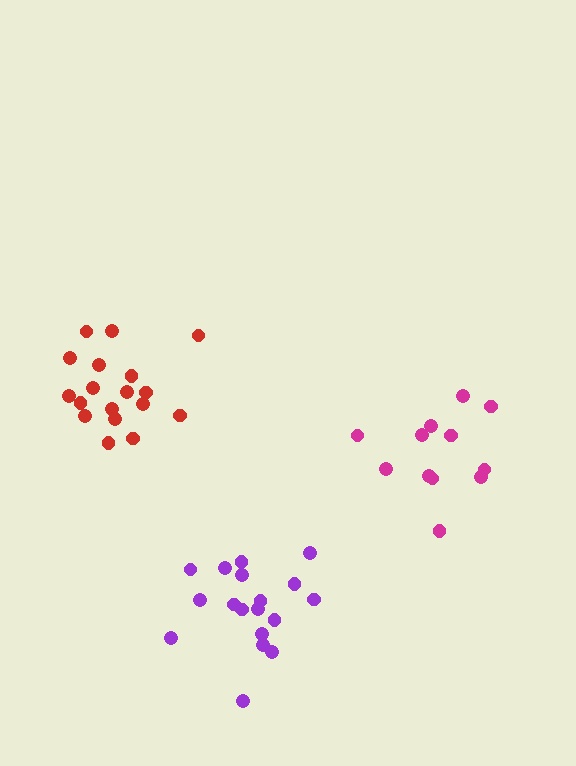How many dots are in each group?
Group 1: 18 dots, Group 2: 12 dots, Group 3: 18 dots (48 total).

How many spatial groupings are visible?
There are 3 spatial groupings.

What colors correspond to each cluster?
The clusters are colored: red, magenta, purple.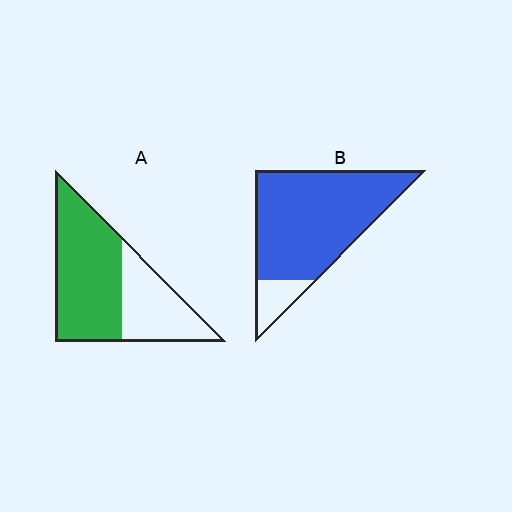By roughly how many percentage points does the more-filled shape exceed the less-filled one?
By roughly 25 percentage points (B over A).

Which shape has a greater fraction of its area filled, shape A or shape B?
Shape B.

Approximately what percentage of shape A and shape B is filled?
A is approximately 65% and B is approximately 85%.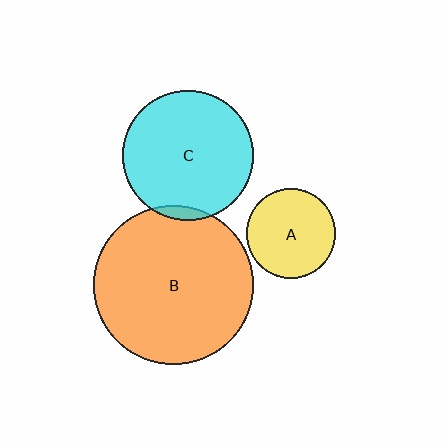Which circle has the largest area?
Circle B (orange).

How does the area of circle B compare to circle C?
Approximately 1.5 times.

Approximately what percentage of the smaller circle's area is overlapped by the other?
Approximately 5%.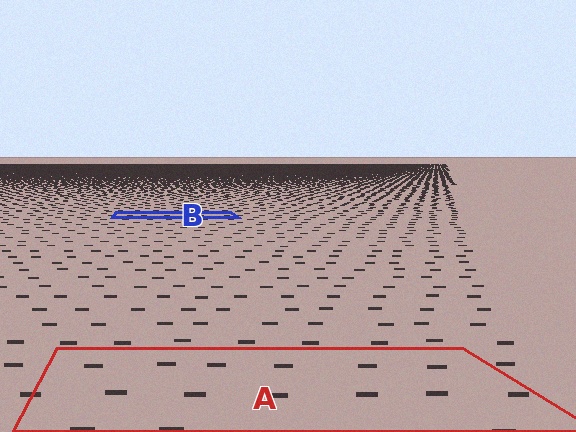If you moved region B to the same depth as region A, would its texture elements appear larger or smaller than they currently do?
They would appear larger. At a closer depth, the same texture elements are projected at a bigger on-screen size.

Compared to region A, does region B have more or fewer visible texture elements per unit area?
Region B has more texture elements per unit area — they are packed more densely because it is farther away.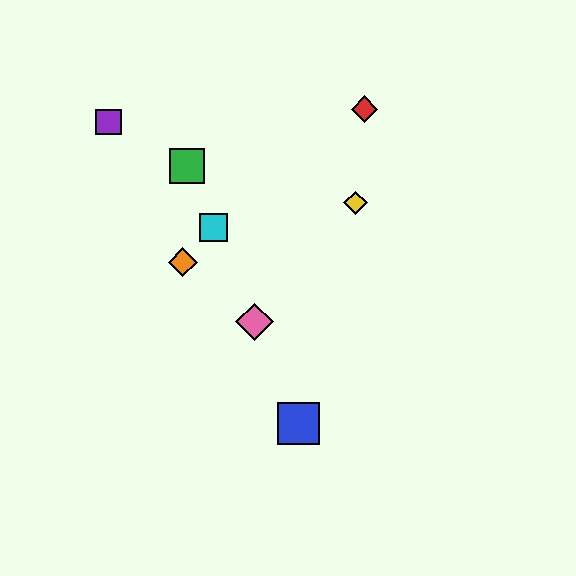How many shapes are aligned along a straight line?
4 shapes (the blue square, the green square, the cyan square, the pink diamond) are aligned along a straight line.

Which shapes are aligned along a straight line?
The blue square, the green square, the cyan square, the pink diamond are aligned along a straight line.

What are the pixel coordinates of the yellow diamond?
The yellow diamond is at (356, 203).